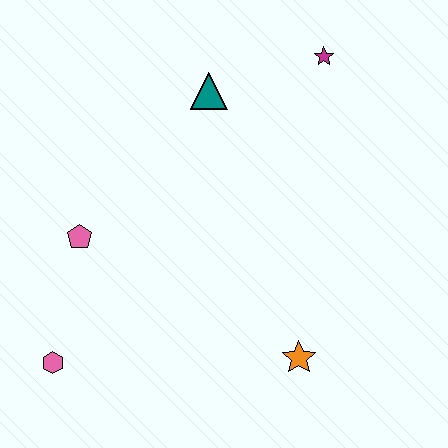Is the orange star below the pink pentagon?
Yes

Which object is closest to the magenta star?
The teal triangle is closest to the magenta star.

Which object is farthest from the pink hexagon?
The magenta star is farthest from the pink hexagon.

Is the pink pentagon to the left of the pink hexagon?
No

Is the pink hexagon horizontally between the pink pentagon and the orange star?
No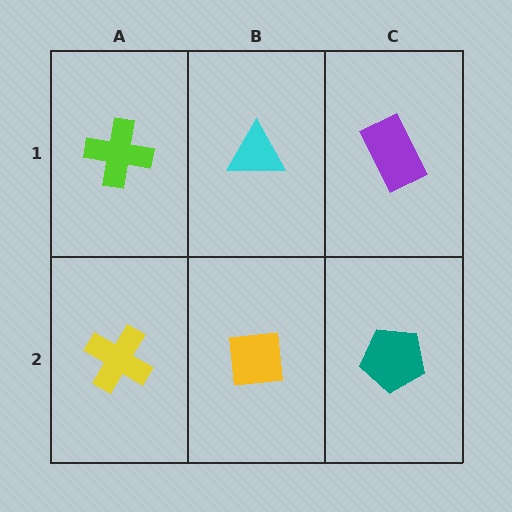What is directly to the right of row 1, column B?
A purple rectangle.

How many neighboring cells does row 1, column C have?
2.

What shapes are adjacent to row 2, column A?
A lime cross (row 1, column A), a yellow square (row 2, column B).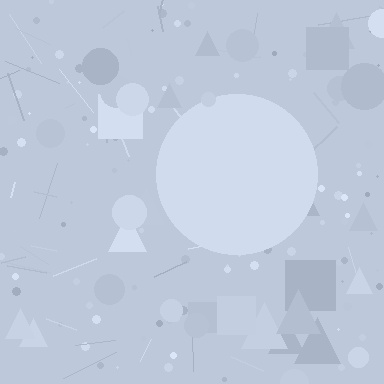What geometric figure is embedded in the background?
A circle is embedded in the background.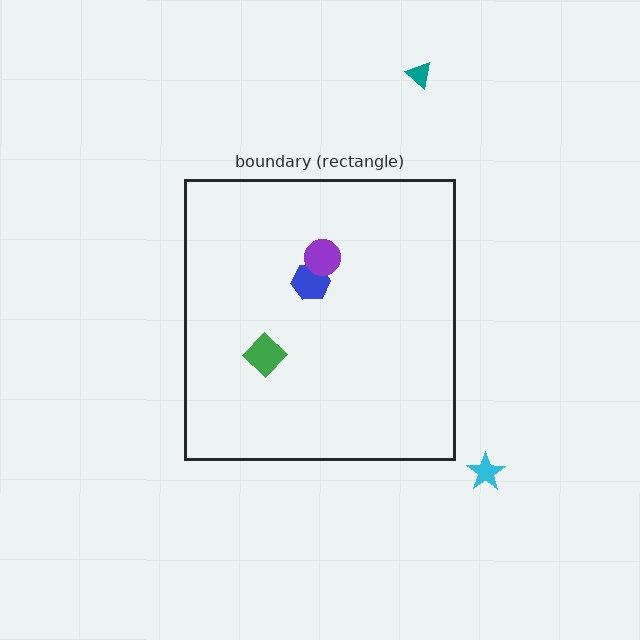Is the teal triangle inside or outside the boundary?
Outside.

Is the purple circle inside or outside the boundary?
Inside.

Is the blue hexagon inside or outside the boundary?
Inside.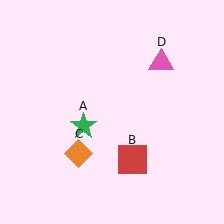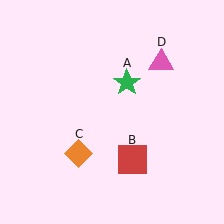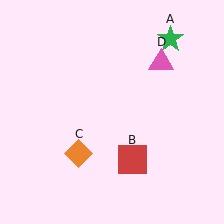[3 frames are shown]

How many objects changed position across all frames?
1 object changed position: green star (object A).